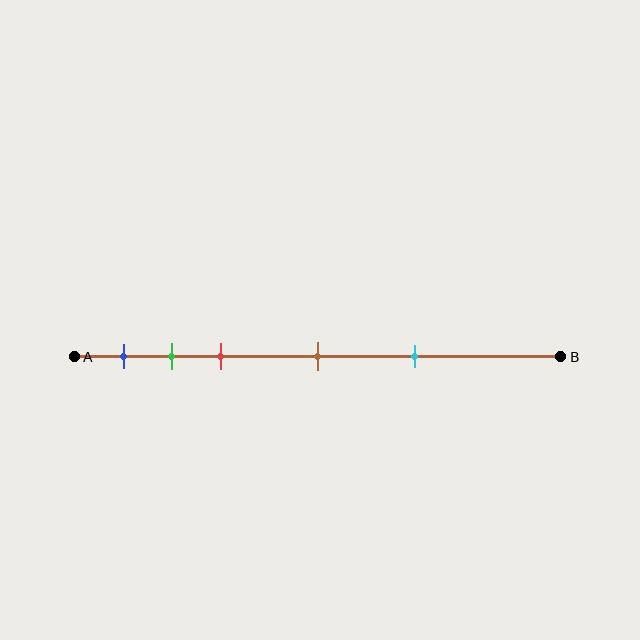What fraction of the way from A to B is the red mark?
The red mark is approximately 30% (0.3) of the way from A to B.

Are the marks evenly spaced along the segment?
No, the marks are not evenly spaced.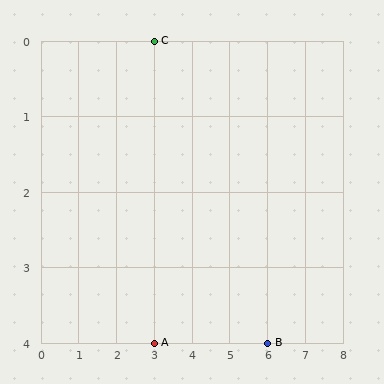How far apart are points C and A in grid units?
Points C and A are 4 rows apart.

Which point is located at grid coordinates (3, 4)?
Point A is at (3, 4).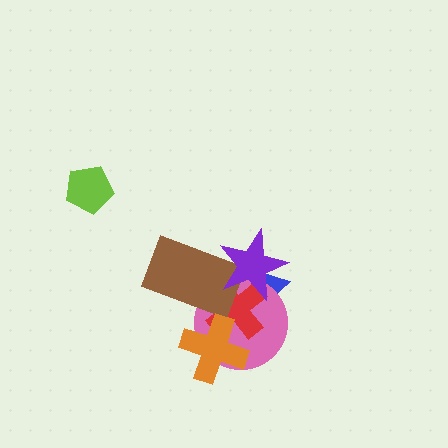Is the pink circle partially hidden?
Yes, it is partially covered by another shape.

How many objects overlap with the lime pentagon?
0 objects overlap with the lime pentagon.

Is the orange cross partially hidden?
No, no other shape covers it.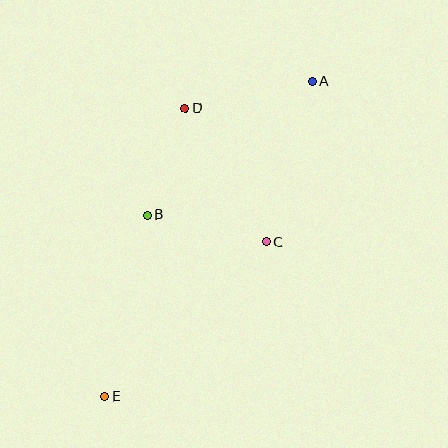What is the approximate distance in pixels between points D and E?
The distance between D and E is approximately 299 pixels.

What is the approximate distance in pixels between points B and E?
The distance between B and E is approximately 186 pixels.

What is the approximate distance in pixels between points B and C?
The distance between B and C is approximately 123 pixels.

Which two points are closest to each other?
Points B and D are closest to each other.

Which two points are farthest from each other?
Points A and E are farthest from each other.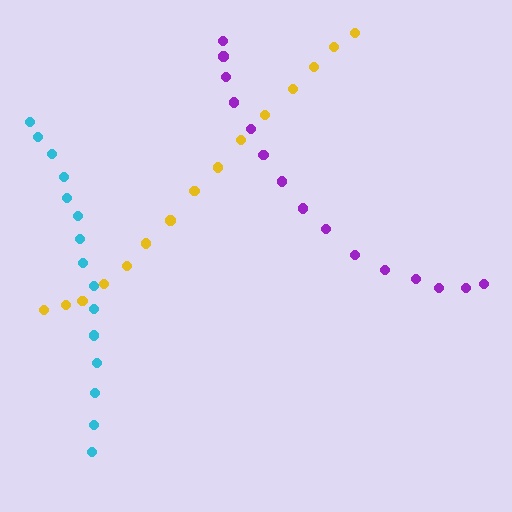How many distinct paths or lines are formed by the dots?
There are 3 distinct paths.